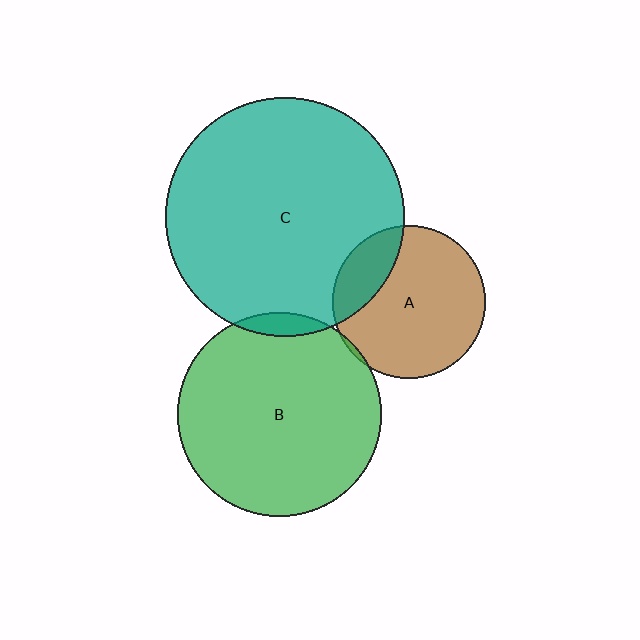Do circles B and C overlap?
Yes.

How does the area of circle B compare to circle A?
Approximately 1.8 times.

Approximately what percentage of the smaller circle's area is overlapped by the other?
Approximately 5%.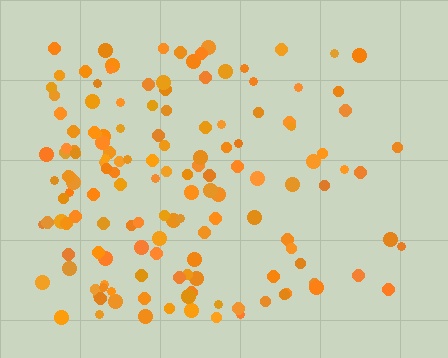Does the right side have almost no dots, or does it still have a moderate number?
Still a moderate number, just noticeably fewer than the left.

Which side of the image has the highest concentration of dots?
The left.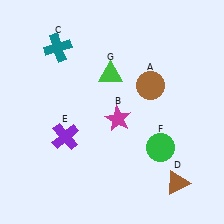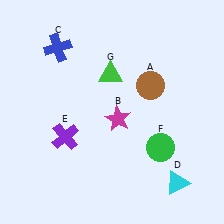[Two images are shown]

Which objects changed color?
C changed from teal to blue. D changed from brown to cyan.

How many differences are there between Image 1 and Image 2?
There are 2 differences between the two images.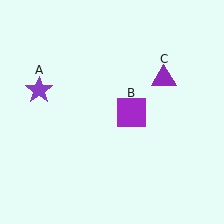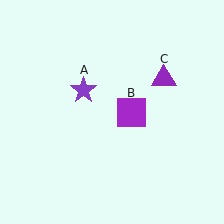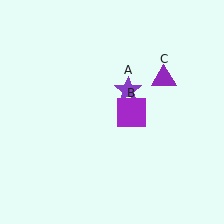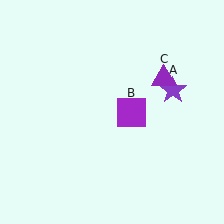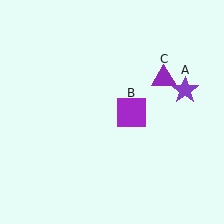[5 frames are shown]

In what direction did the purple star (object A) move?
The purple star (object A) moved right.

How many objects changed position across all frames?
1 object changed position: purple star (object A).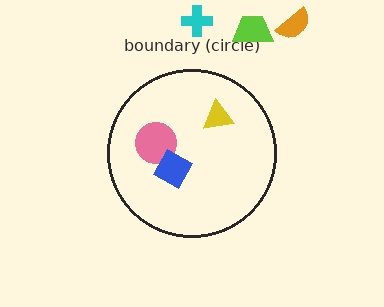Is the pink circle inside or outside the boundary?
Inside.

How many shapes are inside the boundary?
3 inside, 3 outside.